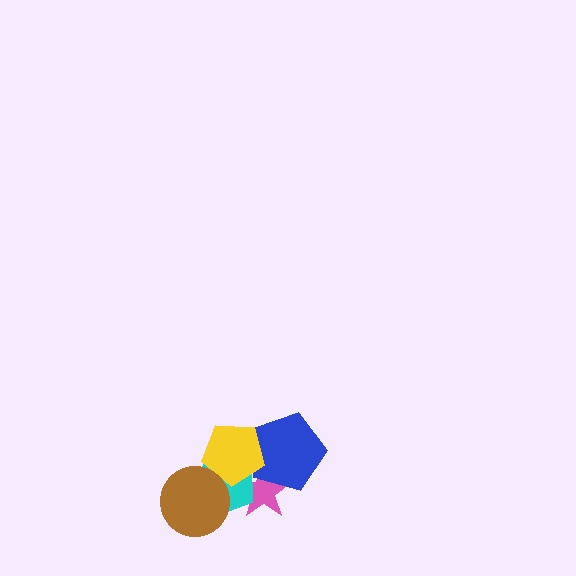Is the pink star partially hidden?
Yes, it is partially covered by another shape.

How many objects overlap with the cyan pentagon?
3 objects overlap with the cyan pentagon.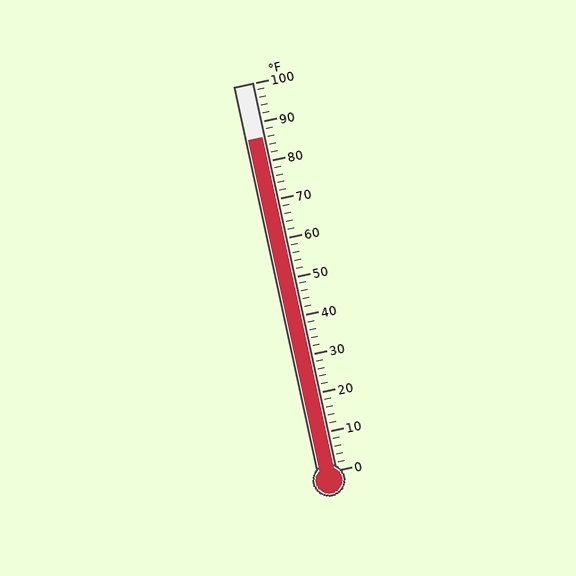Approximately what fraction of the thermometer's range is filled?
The thermometer is filled to approximately 85% of its range.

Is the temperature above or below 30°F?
The temperature is above 30°F.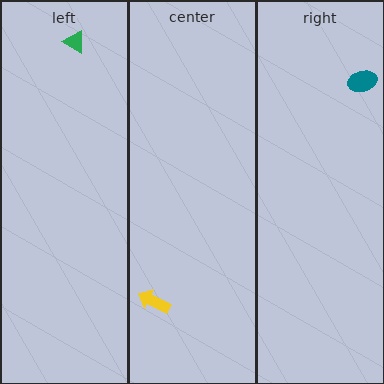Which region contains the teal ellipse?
The right region.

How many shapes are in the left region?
1.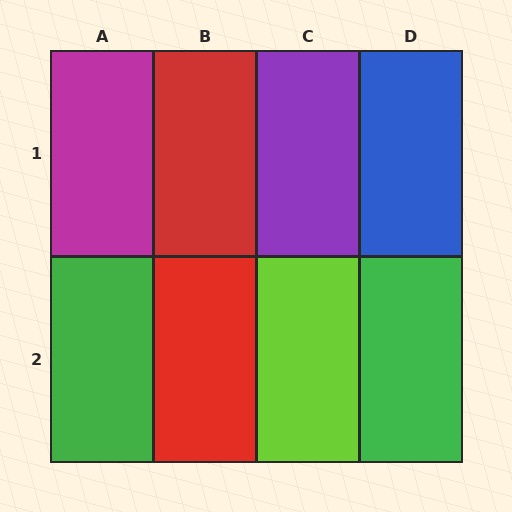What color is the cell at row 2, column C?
Lime.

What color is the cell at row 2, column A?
Green.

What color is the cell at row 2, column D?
Green.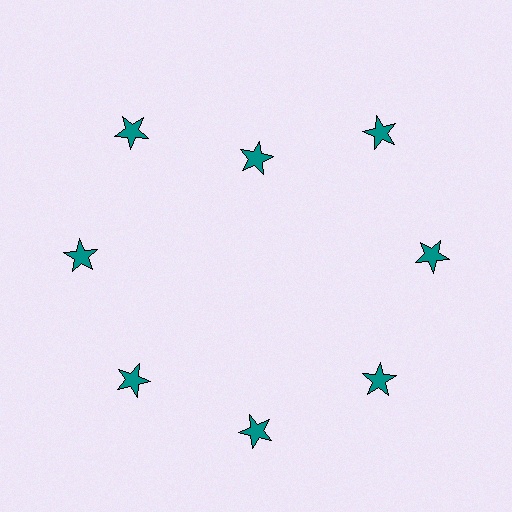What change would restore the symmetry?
The symmetry would be restored by moving it outward, back onto the ring so that all 8 stars sit at equal angles and equal distance from the center.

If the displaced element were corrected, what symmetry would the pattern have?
It would have 8-fold rotational symmetry — the pattern would map onto itself every 45 degrees.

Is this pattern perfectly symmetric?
No. The 8 teal stars are arranged in a ring, but one element near the 12 o'clock position is pulled inward toward the center, breaking the 8-fold rotational symmetry.